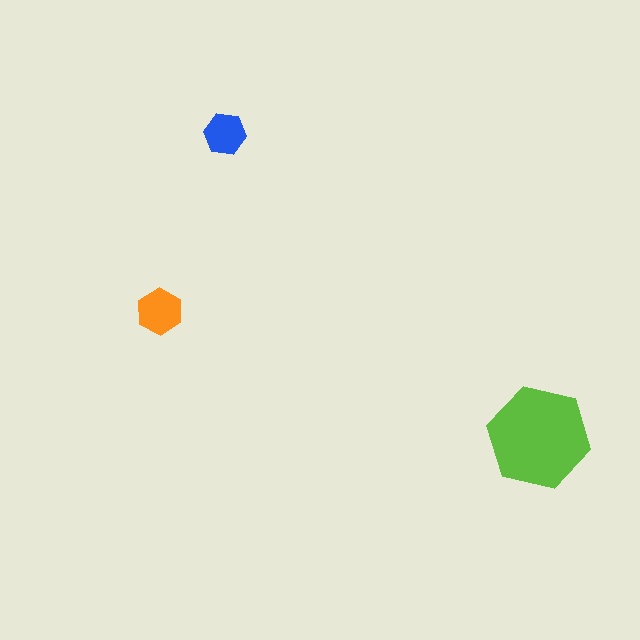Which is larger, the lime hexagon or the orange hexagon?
The lime one.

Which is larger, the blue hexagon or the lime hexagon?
The lime one.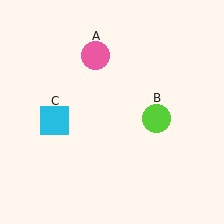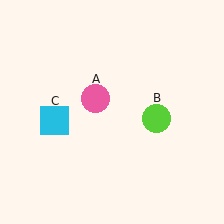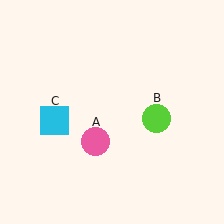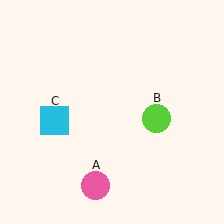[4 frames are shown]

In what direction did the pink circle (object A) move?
The pink circle (object A) moved down.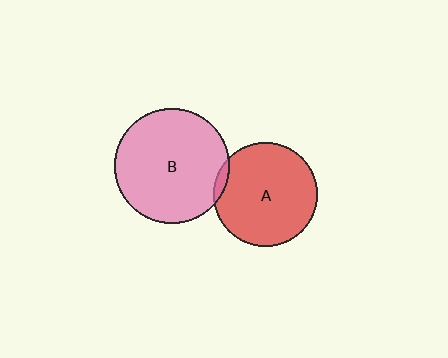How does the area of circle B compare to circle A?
Approximately 1.2 times.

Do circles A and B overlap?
Yes.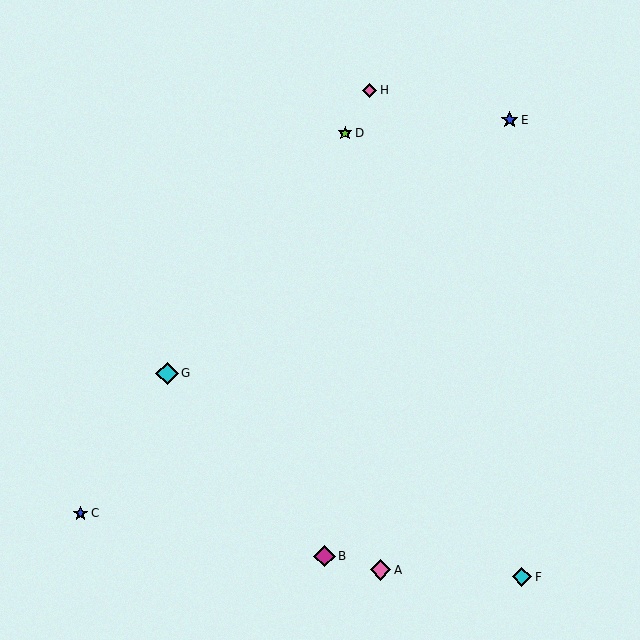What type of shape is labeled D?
Shape D is a lime star.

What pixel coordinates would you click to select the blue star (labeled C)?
Click at (81, 513) to select the blue star C.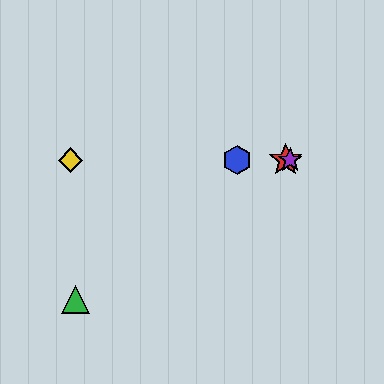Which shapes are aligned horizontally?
The red star, the blue hexagon, the yellow diamond, the purple star are aligned horizontally.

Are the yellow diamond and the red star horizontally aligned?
Yes, both are at y≈160.